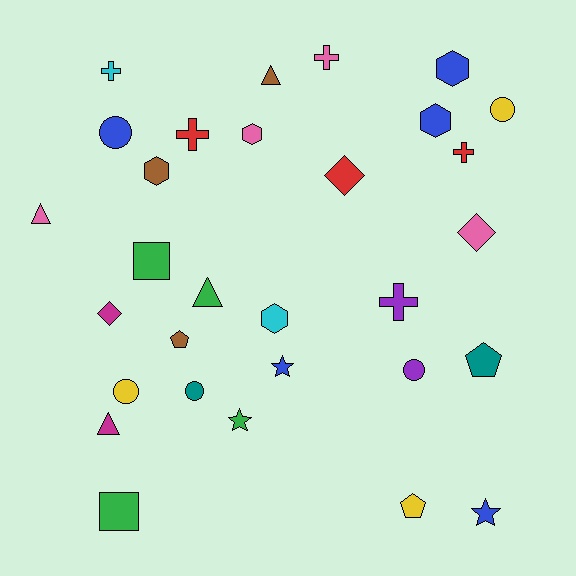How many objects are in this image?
There are 30 objects.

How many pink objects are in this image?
There are 4 pink objects.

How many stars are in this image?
There are 3 stars.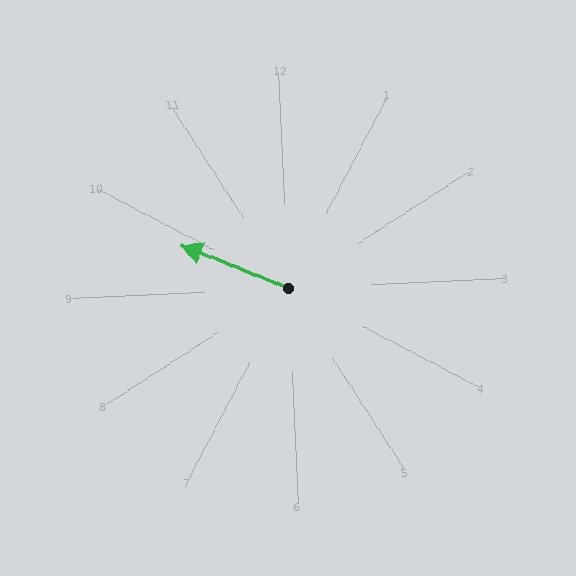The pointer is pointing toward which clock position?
Roughly 10 o'clock.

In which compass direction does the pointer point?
Northwest.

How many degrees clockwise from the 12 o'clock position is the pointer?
Approximately 294 degrees.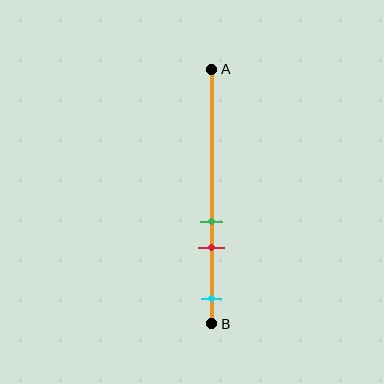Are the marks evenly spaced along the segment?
No, the marks are not evenly spaced.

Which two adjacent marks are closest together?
The green and red marks are the closest adjacent pair.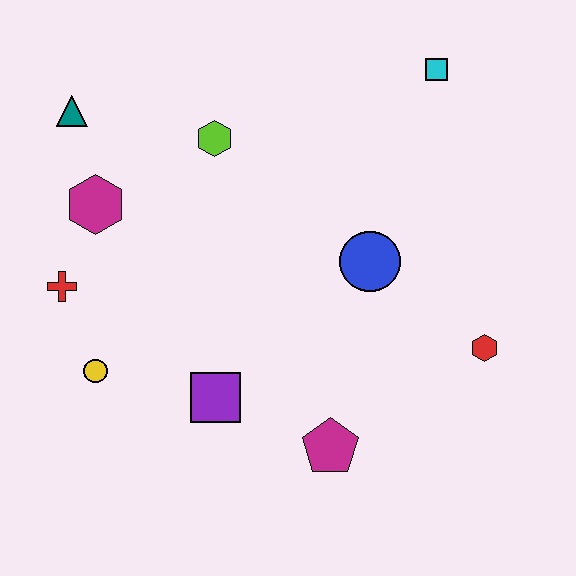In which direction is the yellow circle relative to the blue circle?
The yellow circle is to the left of the blue circle.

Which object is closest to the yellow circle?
The red cross is closest to the yellow circle.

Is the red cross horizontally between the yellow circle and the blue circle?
No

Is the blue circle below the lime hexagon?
Yes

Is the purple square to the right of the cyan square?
No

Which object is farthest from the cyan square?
The yellow circle is farthest from the cyan square.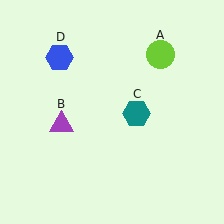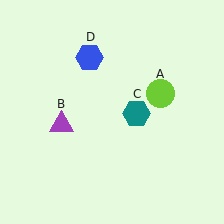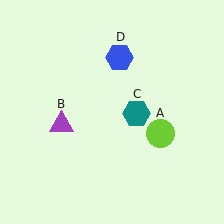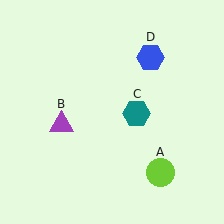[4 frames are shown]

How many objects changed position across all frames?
2 objects changed position: lime circle (object A), blue hexagon (object D).